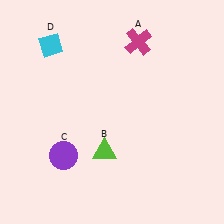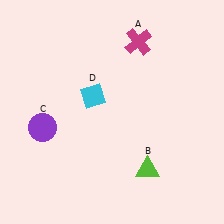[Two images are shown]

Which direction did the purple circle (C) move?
The purple circle (C) moved up.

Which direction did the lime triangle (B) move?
The lime triangle (B) moved right.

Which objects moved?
The objects that moved are: the lime triangle (B), the purple circle (C), the cyan diamond (D).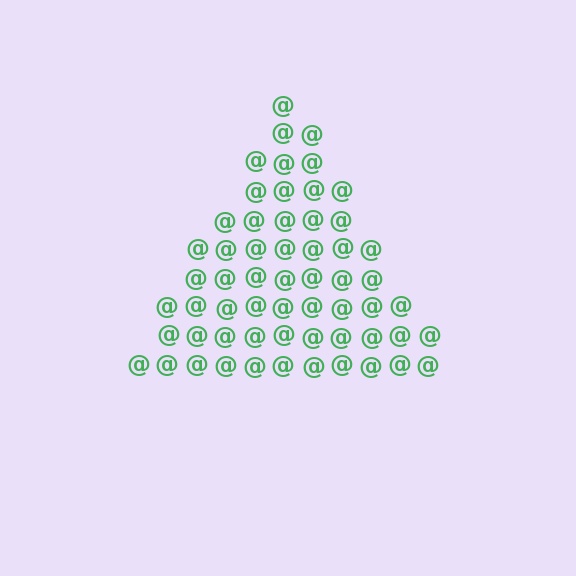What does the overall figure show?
The overall figure shows a triangle.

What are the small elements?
The small elements are at signs.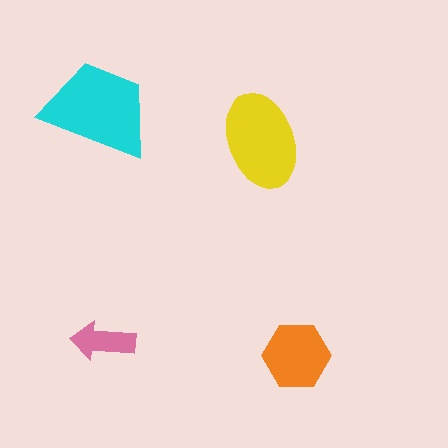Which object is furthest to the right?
The orange hexagon is rightmost.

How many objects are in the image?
There are 4 objects in the image.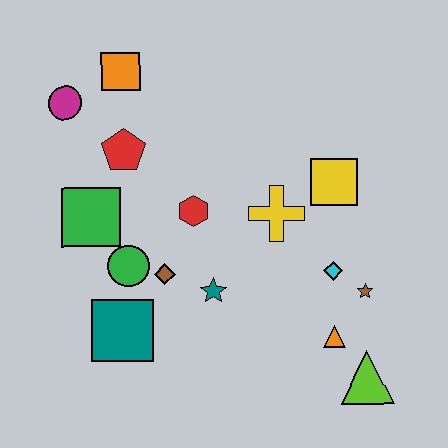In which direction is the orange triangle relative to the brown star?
The orange triangle is below the brown star.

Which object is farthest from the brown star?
The magenta circle is farthest from the brown star.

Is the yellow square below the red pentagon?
Yes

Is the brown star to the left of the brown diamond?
No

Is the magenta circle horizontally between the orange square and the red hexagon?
No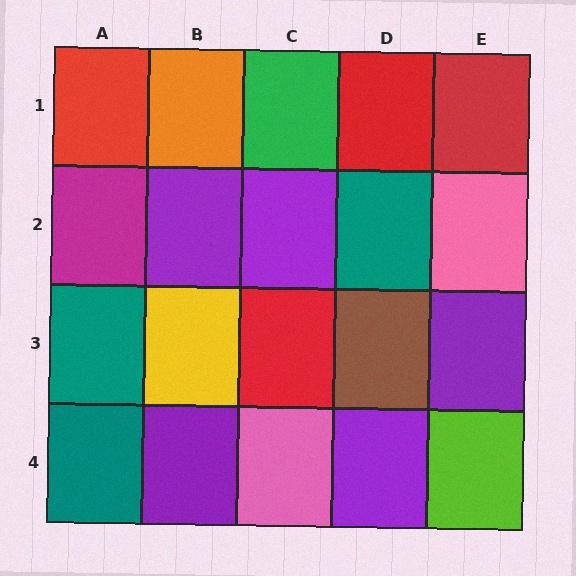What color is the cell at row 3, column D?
Brown.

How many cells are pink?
2 cells are pink.